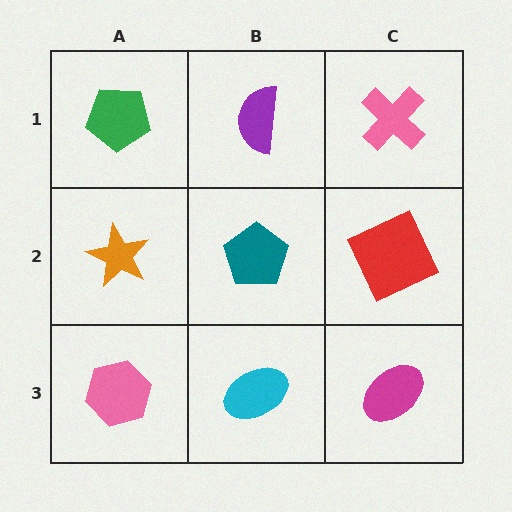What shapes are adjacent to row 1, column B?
A teal pentagon (row 2, column B), a green pentagon (row 1, column A), a pink cross (row 1, column C).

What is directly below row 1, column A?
An orange star.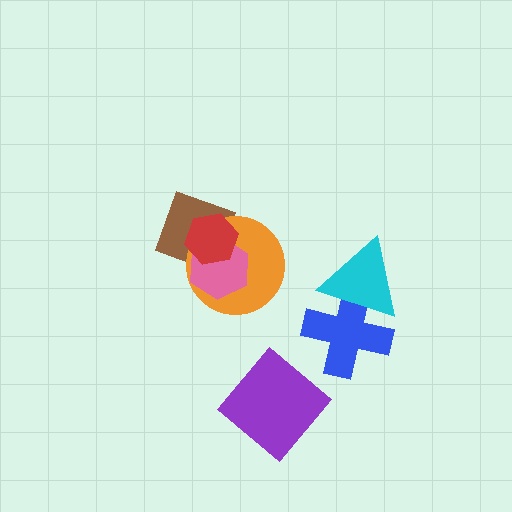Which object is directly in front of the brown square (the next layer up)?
The orange circle is directly in front of the brown square.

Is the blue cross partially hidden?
Yes, it is partially covered by another shape.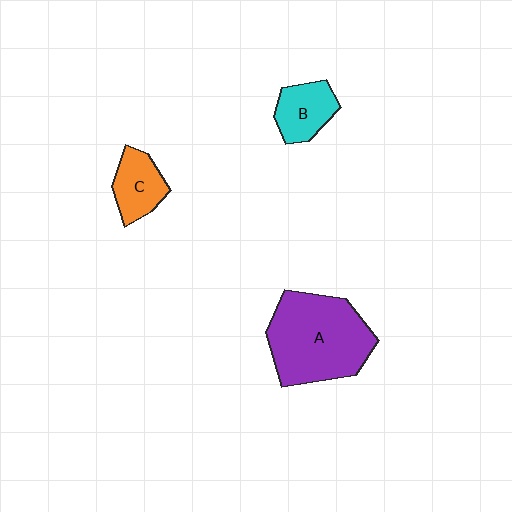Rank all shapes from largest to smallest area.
From largest to smallest: A (purple), B (cyan), C (orange).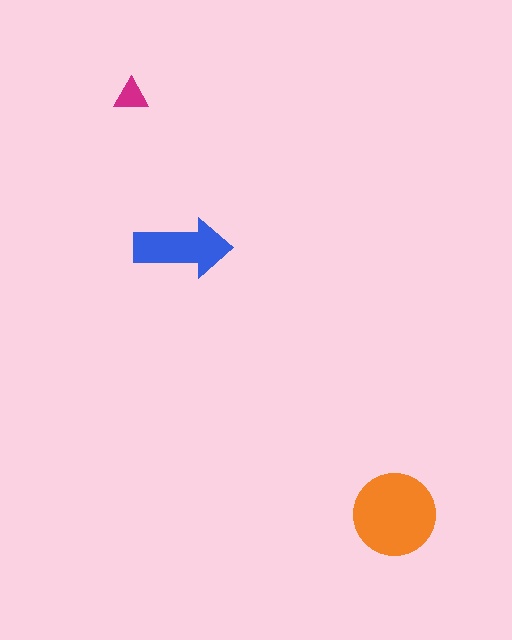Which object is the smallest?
The magenta triangle.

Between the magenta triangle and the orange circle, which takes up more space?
The orange circle.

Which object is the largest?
The orange circle.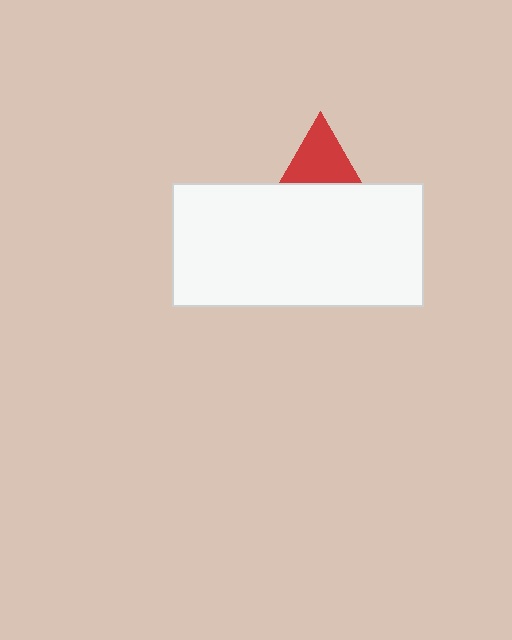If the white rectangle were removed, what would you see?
You would see the complete red triangle.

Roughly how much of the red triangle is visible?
A small part of it is visible (roughly 40%).